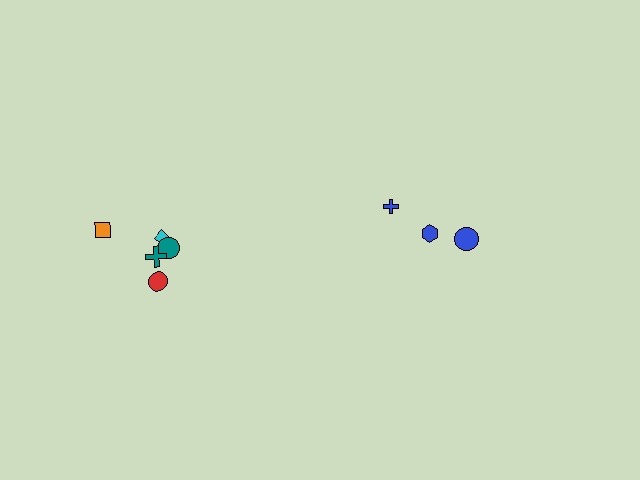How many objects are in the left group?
There are 5 objects.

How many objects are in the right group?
There are 3 objects.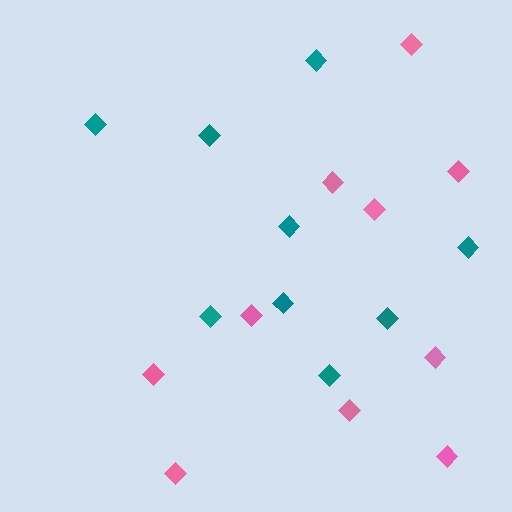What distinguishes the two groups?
There are 2 groups: one group of teal diamonds (9) and one group of pink diamonds (10).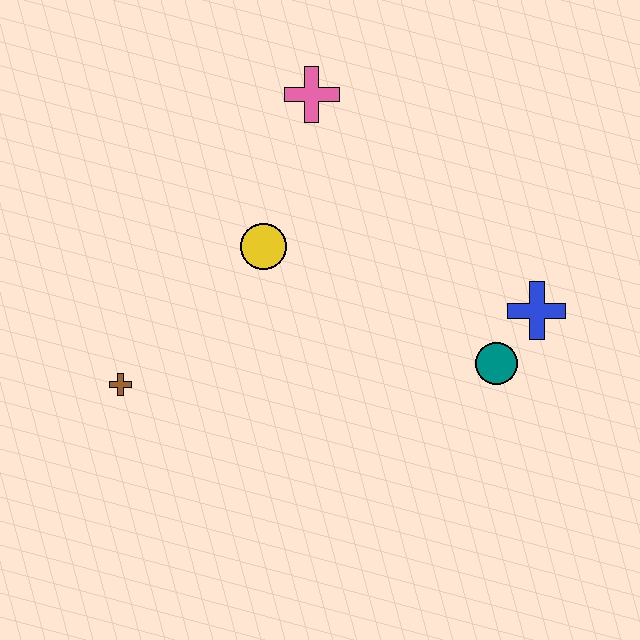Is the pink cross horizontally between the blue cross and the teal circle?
No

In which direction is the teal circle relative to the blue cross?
The teal circle is below the blue cross.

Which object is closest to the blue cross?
The teal circle is closest to the blue cross.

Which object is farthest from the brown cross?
The blue cross is farthest from the brown cross.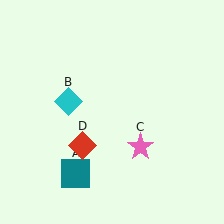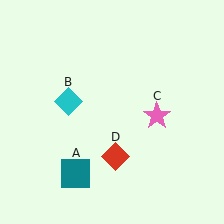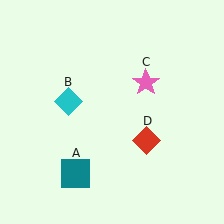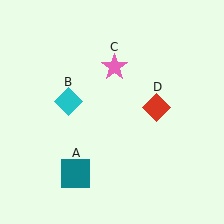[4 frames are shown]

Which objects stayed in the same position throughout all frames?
Teal square (object A) and cyan diamond (object B) remained stationary.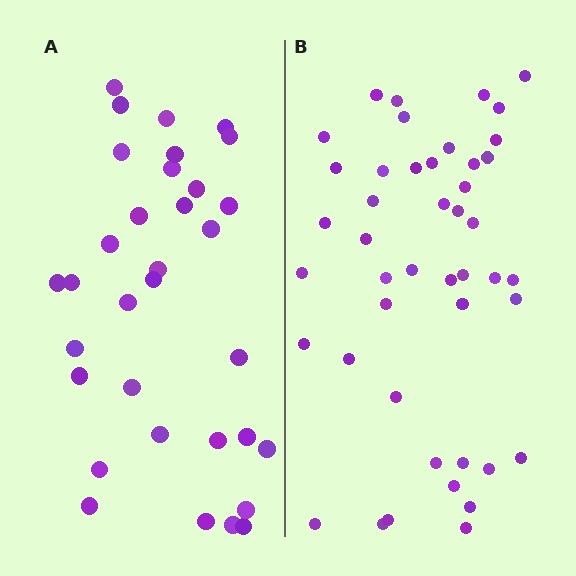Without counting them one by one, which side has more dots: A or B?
Region B (the right region) has more dots.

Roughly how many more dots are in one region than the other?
Region B has roughly 12 or so more dots than region A.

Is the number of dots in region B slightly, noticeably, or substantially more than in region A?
Region B has noticeably more, but not dramatically so. The ratio is roughly 1.4 to 1.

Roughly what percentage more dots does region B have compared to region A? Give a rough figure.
About 35% more.